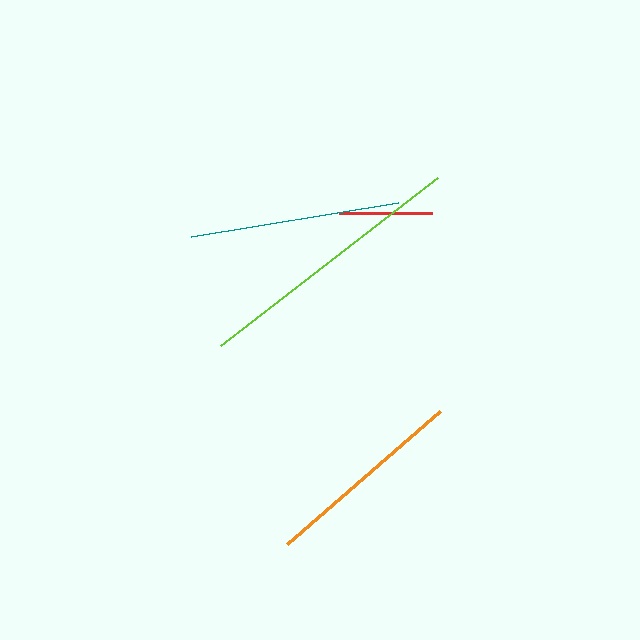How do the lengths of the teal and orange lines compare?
The teal and orange lines are approximately the same length.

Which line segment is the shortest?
The red line is the shortest at approximately 93 pixels.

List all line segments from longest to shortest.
From longest to shortest: lime, teal, orange, red.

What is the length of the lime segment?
The lime segment is approximately 274 pixels long.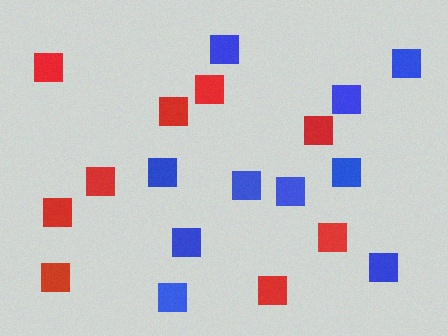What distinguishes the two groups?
There are 2 groups: one group of red squares (9) and one group of blue squares (10).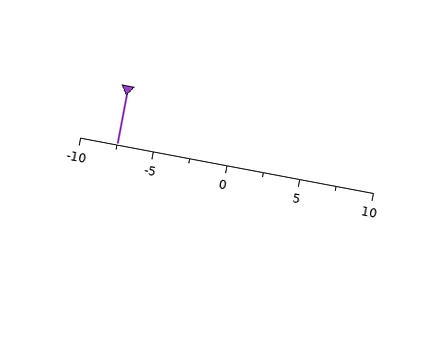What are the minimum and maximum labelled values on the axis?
The axis runs from -10 to 10.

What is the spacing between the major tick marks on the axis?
The major ticks are spaced 5 apart.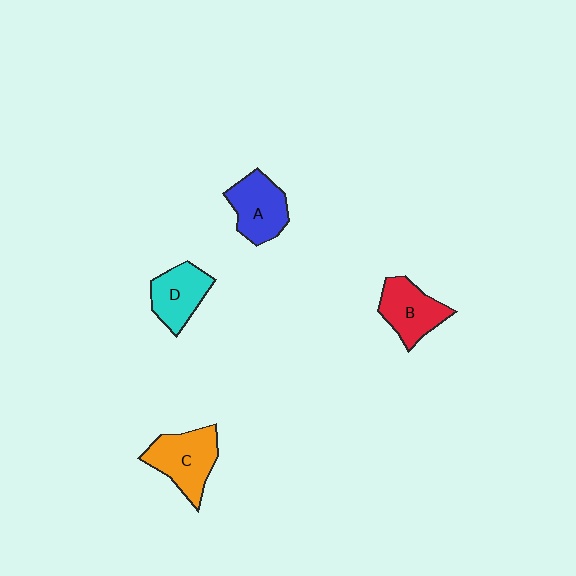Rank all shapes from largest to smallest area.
From largest to smallest: C (orange), A (blue), B (red), D (cyan).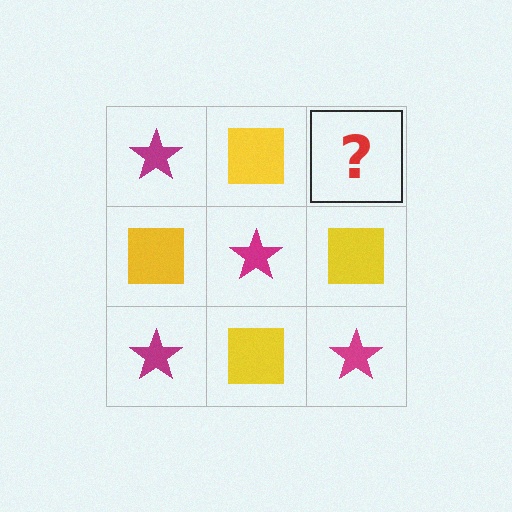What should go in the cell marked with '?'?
The missing cell should contain a magenta star.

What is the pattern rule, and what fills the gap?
The rule is that it alternates magenta star and yellow square in a checkerboard pattern. The gap should be filled with a magenta star.